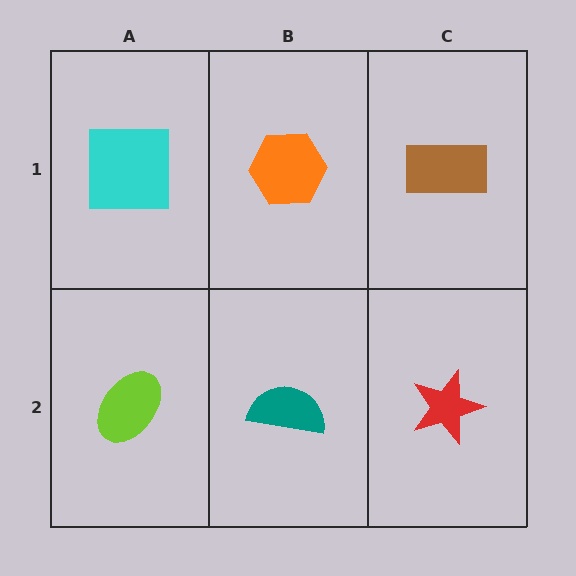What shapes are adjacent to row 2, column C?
A brown rectangle (row 1, column C), a teal semicircle (row 2, column B).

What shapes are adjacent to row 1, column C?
A red star (row 2, column C), an orange hexagon (row 1, column B).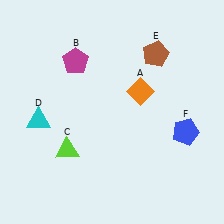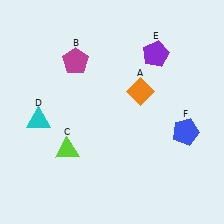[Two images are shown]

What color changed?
The pentagon (E) changed from brown in Image 1 to purple in Image 2.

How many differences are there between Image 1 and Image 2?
There is 1 difference between the two images.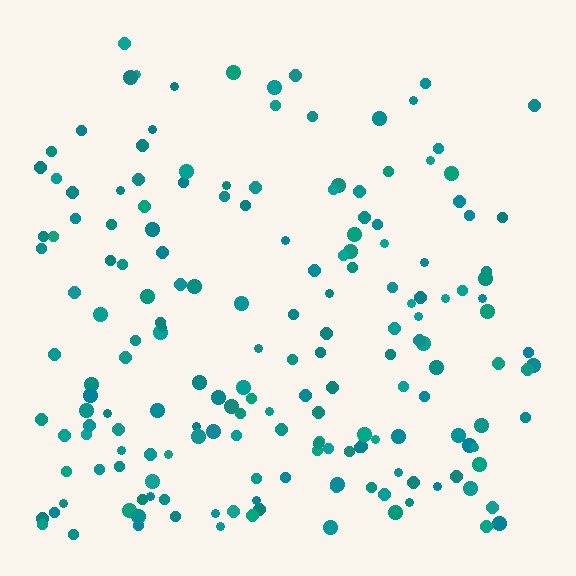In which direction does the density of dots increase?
From top to bottom, with the bottom side densest.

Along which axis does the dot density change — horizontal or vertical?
Vertical.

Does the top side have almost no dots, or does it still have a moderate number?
Still a moderate number, just noticeably fewer than the bottom.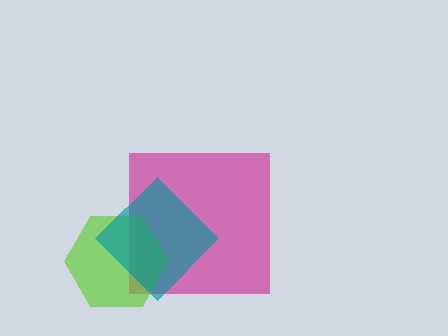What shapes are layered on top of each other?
The layered shapes are: a magenta square, a lime hexagon, a teal diamond.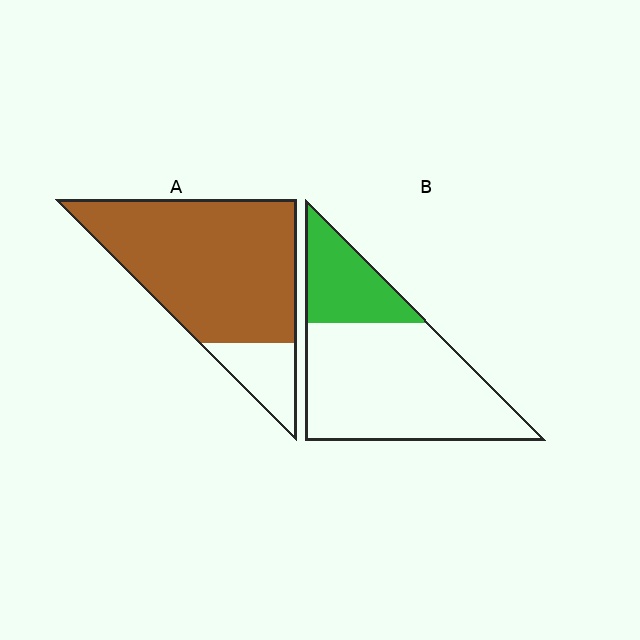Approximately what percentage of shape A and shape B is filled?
A is approximately 85% and B is approximately 25%.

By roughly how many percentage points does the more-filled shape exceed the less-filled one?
By roughly 55 percentage points (A over B).